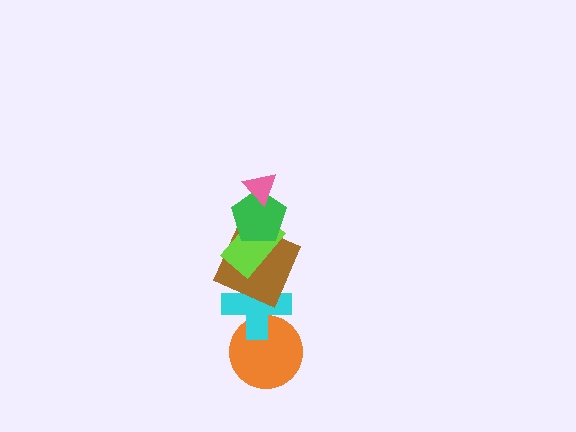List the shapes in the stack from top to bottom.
From top to bottom: the pink triangle, the green pentagon, the lime rectangle, the brown square, the cyan cross, the orange circle.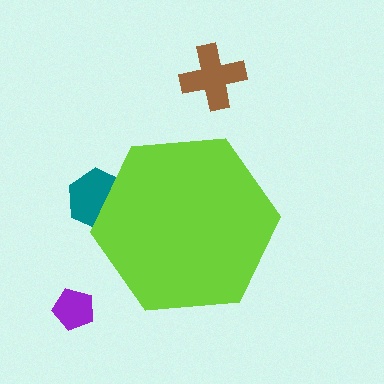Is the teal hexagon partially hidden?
Yes, the teal hexagon is partially hidden behind the lime hexagon.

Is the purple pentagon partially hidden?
No, the purple pentagon is fully visible.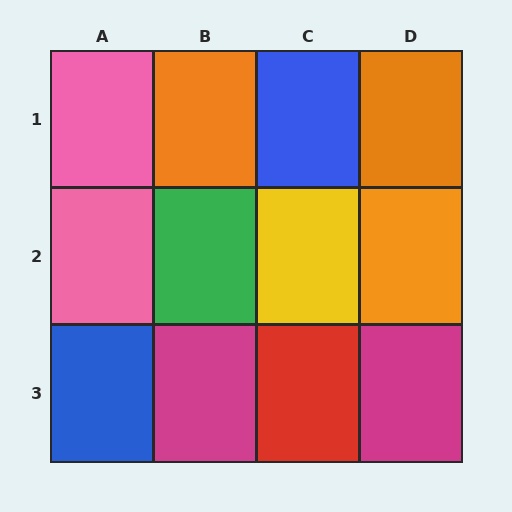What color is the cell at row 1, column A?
Pink.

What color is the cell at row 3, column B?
Magenta.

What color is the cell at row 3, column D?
Magenta.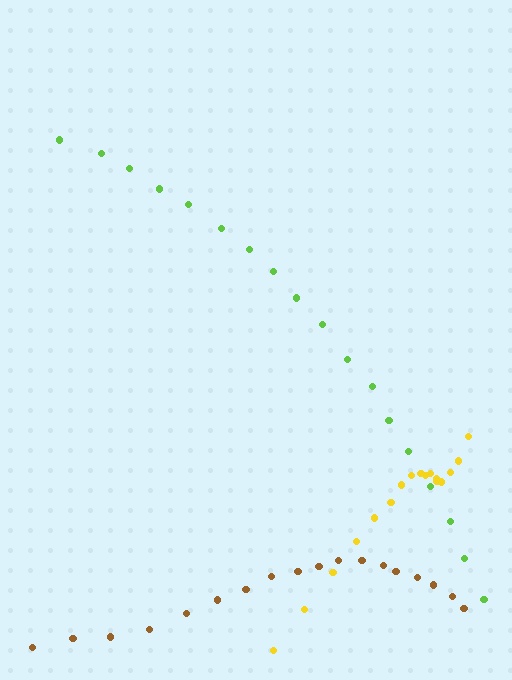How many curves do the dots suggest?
There are 3 distinct paths.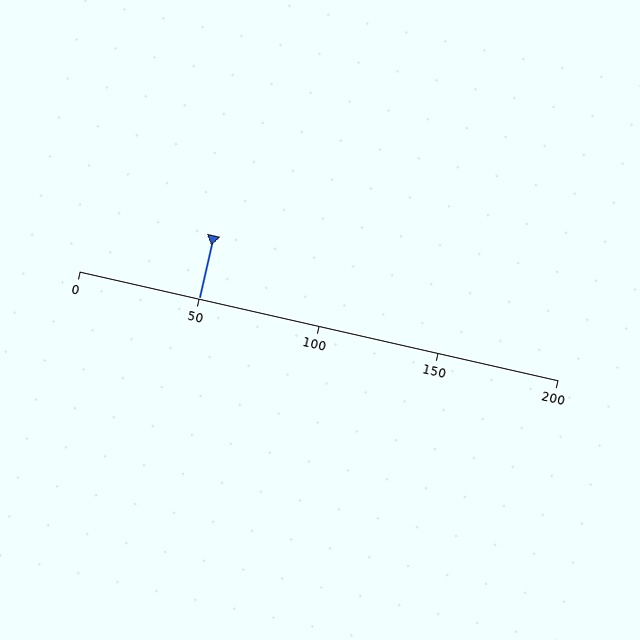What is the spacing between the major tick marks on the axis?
The major ticks are spaced 50 apart.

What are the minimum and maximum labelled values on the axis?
The axis runs from 0 to 200.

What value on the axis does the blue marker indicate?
The marker indicates approximately 50.